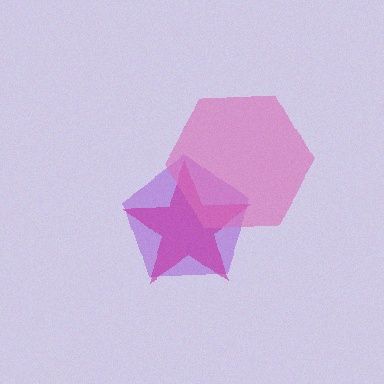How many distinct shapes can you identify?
There are 3 distinct shapes: a purple pentagon, a magenta star, a pink hexagon.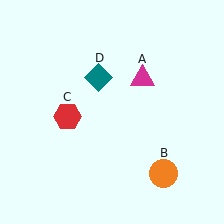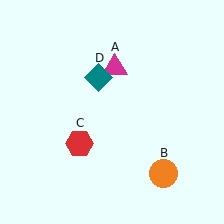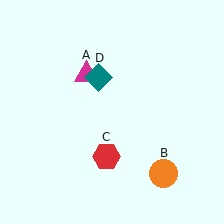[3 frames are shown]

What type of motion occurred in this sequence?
The magenta triangle (object A), red hexagon (object C) rotated counterclockwise around the center of the scene.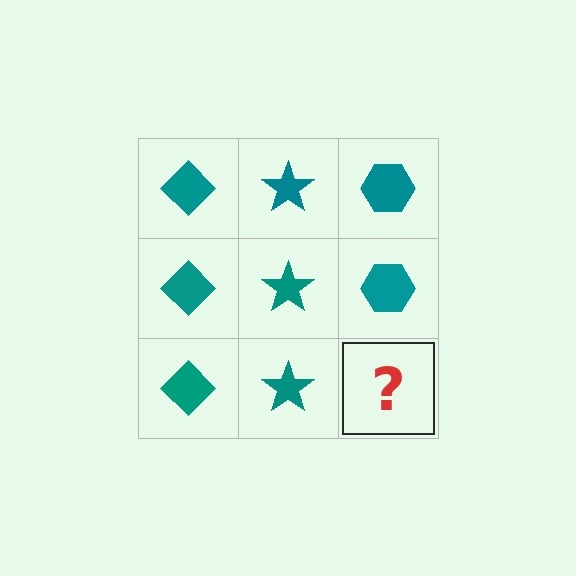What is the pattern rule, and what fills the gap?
The rule is that each column has a consistent shape. The gap should be filled with a teal hexagon.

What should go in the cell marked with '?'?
The missing cell should contain a teal hexagon.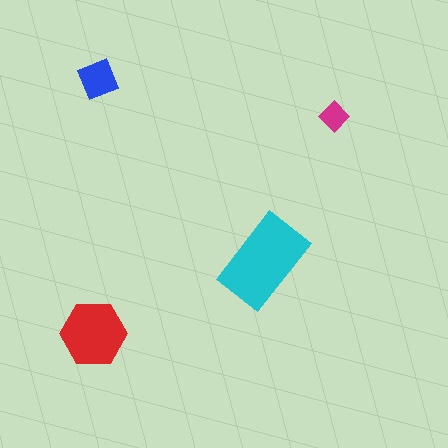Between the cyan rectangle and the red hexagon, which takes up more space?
The cyan rectangle.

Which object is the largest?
The cyan rectangle.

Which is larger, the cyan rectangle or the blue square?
The cyan rectangle.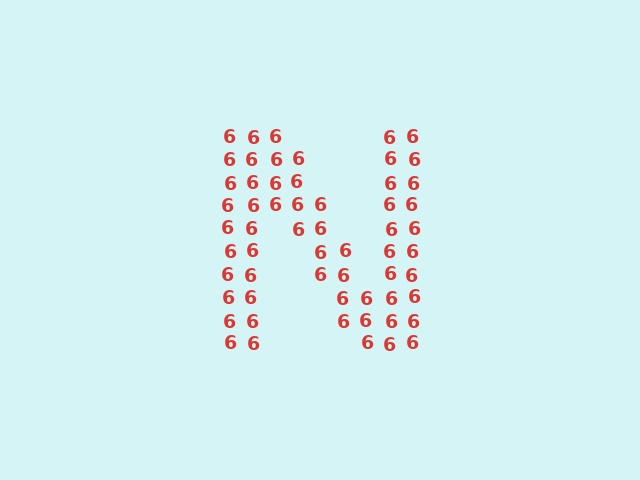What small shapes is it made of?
It is made of small digit 6's.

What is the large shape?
The large shape is the letter N.